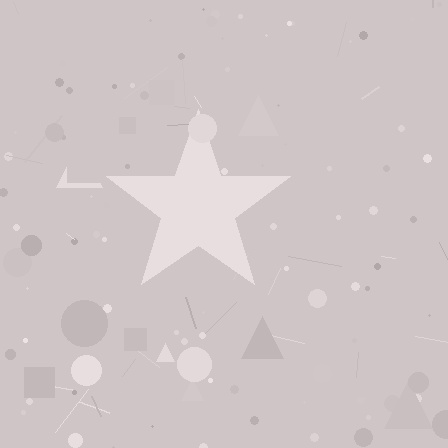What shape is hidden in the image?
A star is hidden in the image.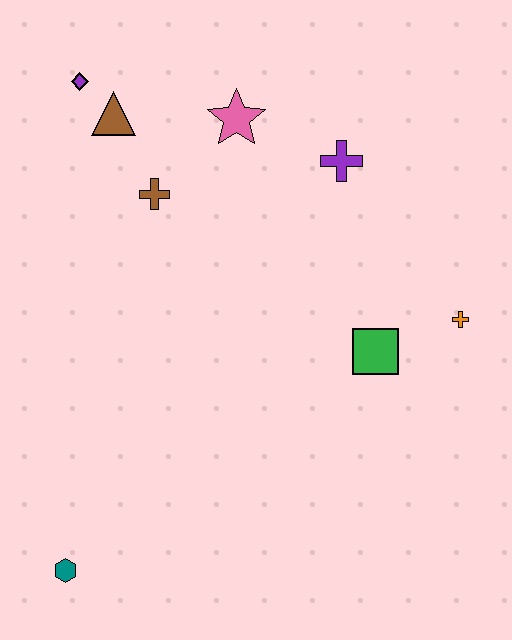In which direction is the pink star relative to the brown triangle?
The pink star is to the right of the brown triangle.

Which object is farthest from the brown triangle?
The teal hexagon is farthest from the brown triangle.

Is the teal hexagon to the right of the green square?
No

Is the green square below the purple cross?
Yes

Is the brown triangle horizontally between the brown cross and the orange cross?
No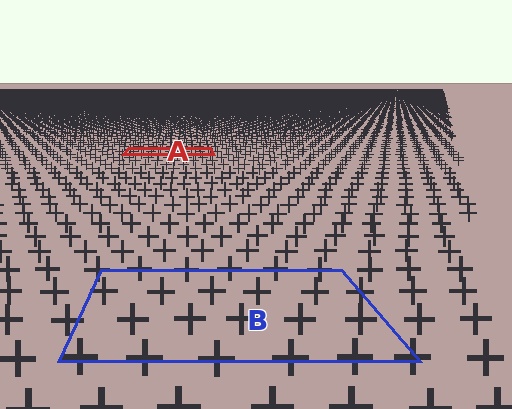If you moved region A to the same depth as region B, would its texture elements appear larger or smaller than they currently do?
They would appear larger. At a closer depth, the same texture elements are projected at a bigger on-screen size.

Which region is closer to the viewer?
Region B is closer. The texture elements there are larger and more spread out.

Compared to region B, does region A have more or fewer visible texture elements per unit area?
Region A has more texture elements per unit area — they are packed more densely because it is farther away.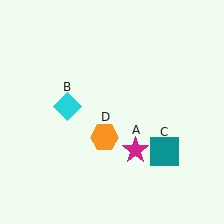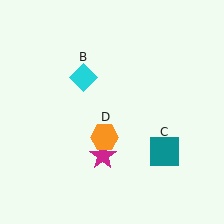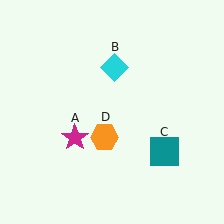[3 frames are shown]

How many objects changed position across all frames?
2 objects changed position: magenta star (object A), cyan diamond (object B).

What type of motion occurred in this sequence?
The magenta star (object A), cyan diamond (object B) rotated clockwise around the center of the scene.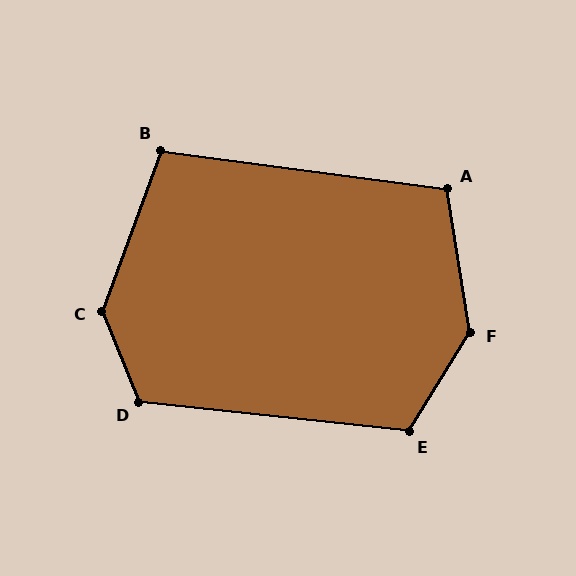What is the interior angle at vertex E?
Approximately 116 degrees (obtuse).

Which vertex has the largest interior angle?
F, at approximately 139 degrees.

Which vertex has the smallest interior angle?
B, at approximately 102 degrees.